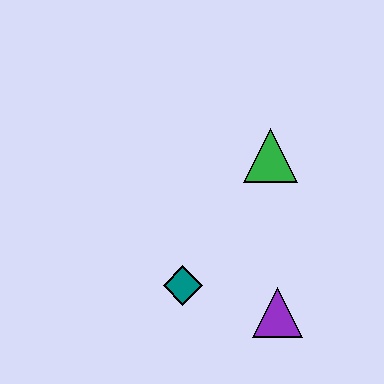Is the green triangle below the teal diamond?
No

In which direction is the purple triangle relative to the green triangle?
The purple triangle is below the green triangle.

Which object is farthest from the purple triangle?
The green triangle is farthest from the purple triangle.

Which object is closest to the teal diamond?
The purple triangle is closest to the teal diamond.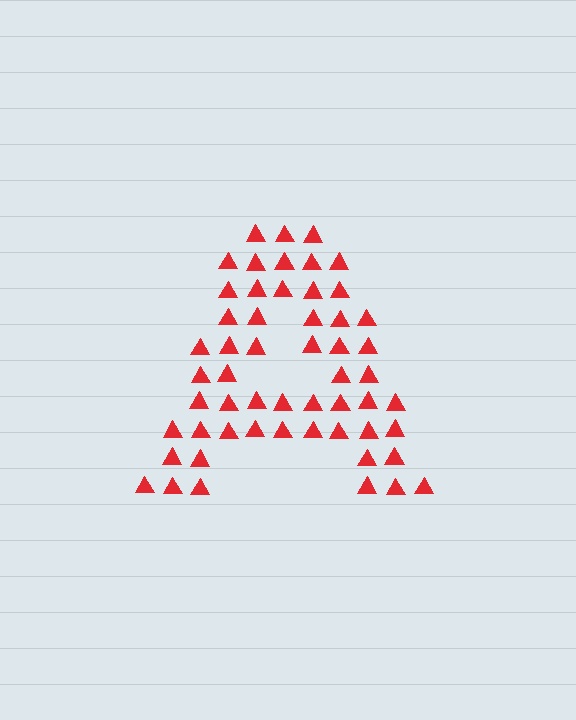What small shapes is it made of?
It is made of small triangles.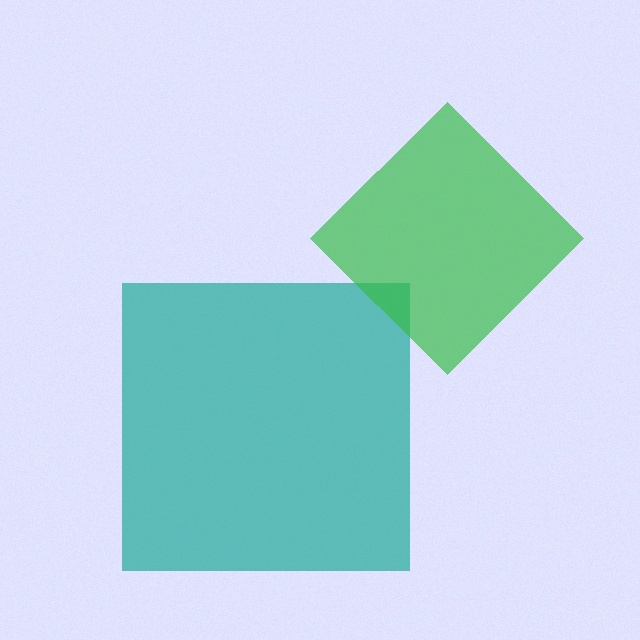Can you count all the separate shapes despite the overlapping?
Yes, there are 2 separate shapes.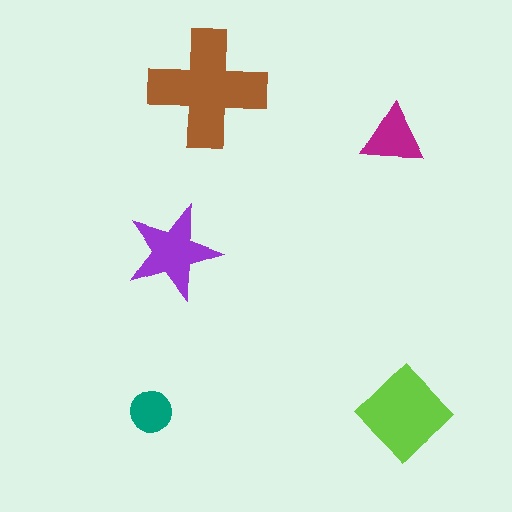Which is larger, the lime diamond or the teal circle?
The lime diamond.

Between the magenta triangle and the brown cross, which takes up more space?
The brown cross.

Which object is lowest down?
The teal circle is bottommost.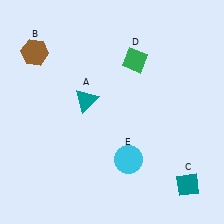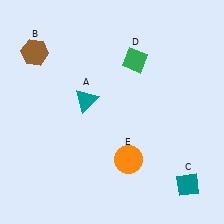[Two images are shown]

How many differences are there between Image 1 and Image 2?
There is 1 difference between the two images.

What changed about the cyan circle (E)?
In Image 1, E is cyan. In Image 2, it changed to orange.